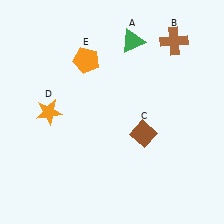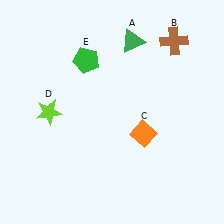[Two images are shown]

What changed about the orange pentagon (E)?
In Image 1, E is orange. In Image 2, it changed to green.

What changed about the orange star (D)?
In Image 1, D is orange. In Image 2, it changed to lime.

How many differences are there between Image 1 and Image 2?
There are 3 differences between the two images.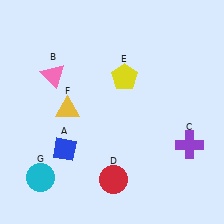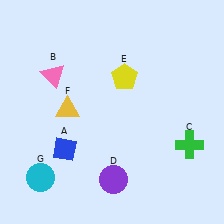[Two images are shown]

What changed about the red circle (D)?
In Image 1, D is red. In Image 2, it changed to purple.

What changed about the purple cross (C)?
In Image 1, C is purple. In Image 2, it changed to green.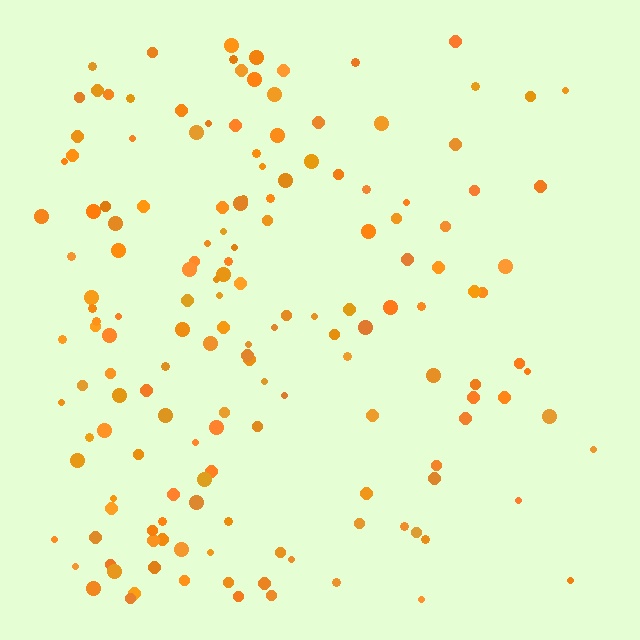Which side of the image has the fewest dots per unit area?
The right.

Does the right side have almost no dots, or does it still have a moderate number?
Still a moderate number, just noticeably fewer than the left.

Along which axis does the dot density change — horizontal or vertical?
Horizontal.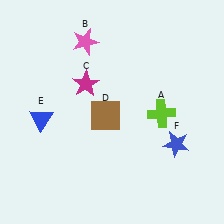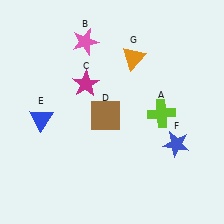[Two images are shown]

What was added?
An orange triangle (G) was added in Image 2.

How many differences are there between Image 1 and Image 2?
There is 1 difference between the two images.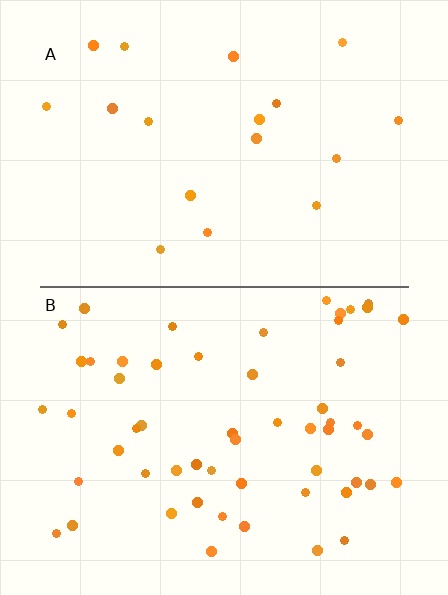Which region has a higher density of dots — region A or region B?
B (the bottom).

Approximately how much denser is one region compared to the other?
Approximately 3.1× — region B over region A.